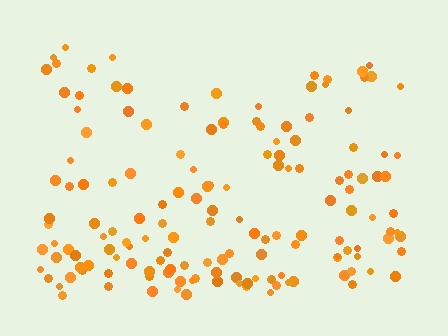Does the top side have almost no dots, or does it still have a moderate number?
Still a moderate number, just noticeably fewer than the bottom.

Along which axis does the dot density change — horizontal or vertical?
Vertical.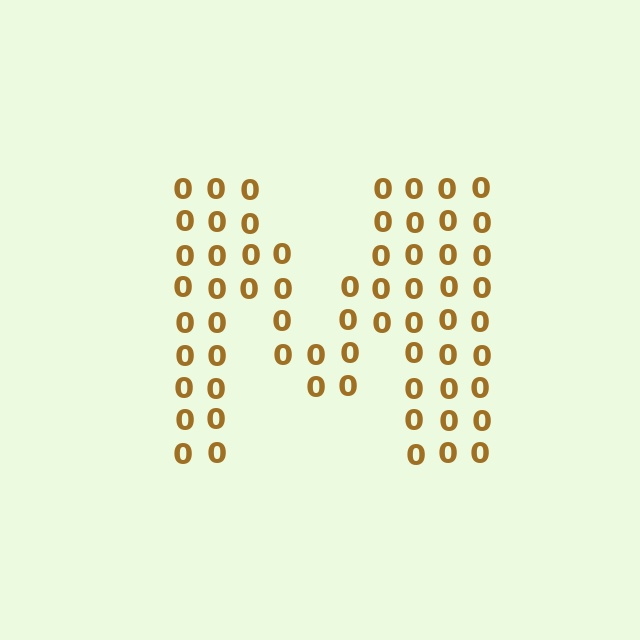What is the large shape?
The large shape is the letter M.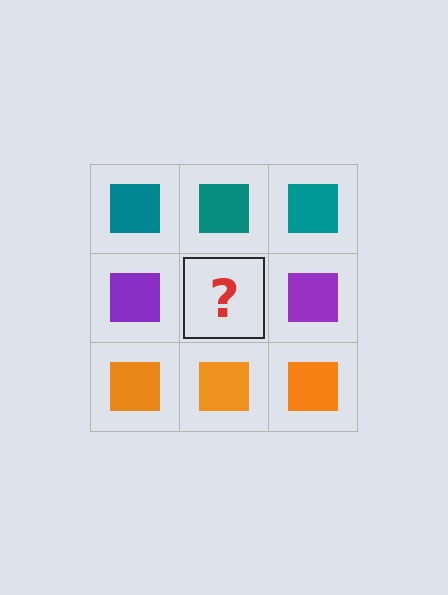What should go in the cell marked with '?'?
The missing cell should contain a purple square.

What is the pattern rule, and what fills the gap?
The rule is that each row has a consistent color. The gap should be filled with a purple square.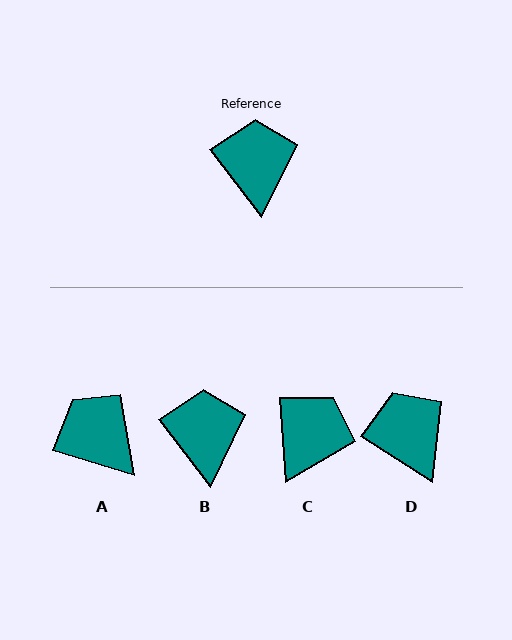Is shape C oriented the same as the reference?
No, it is off by about 33 degrees.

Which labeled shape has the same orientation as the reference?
B.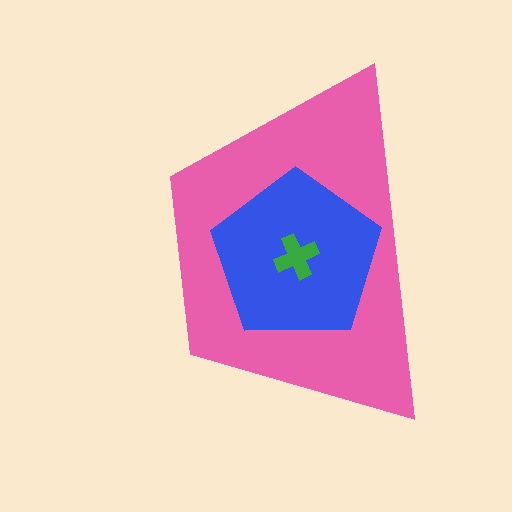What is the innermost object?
The green cross.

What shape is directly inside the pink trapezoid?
The blue pentagon.